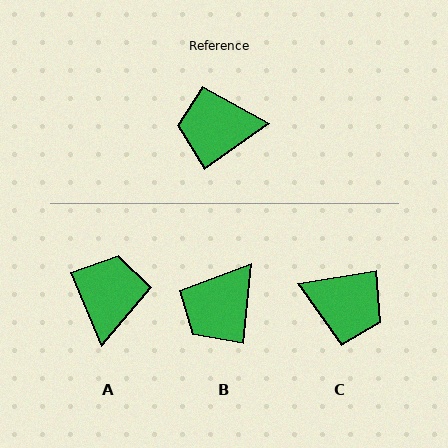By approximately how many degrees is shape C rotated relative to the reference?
Approximately 154 degrees counter-clockwise.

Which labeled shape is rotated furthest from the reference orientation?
C, about 154 degrees away.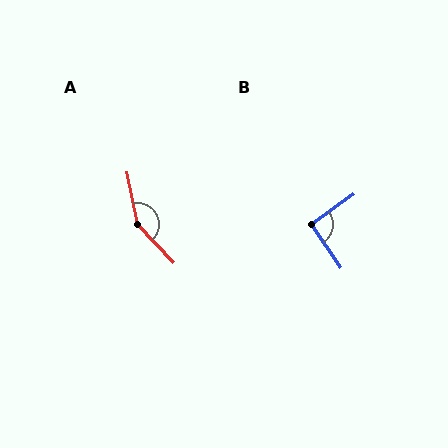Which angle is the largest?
A, at approximately 147 degrees.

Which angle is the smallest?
B, at approximately 92 degrees.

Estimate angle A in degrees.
Approximately 147 degrees.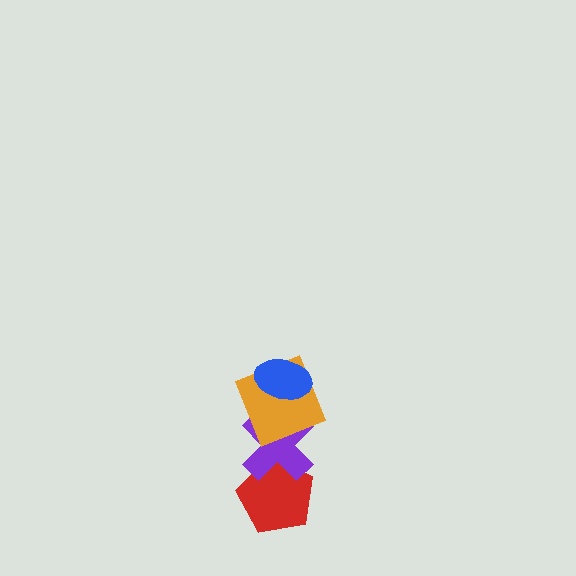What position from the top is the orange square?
The orange square is 2nd from the top.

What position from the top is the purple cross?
The purple cross is 3rd from the top.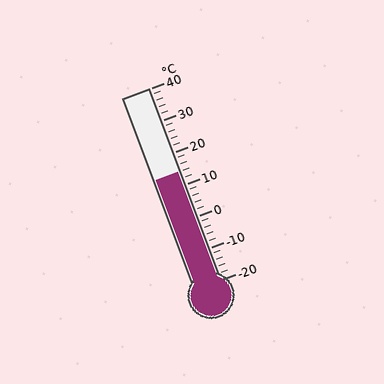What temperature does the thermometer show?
The thermometer shows approximately 14°C.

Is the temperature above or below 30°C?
The temperature is below 30°C.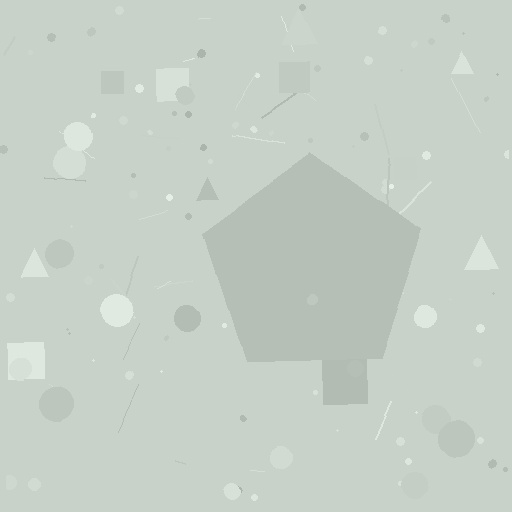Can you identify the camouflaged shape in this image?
The camouflaged shape is a pentagon.